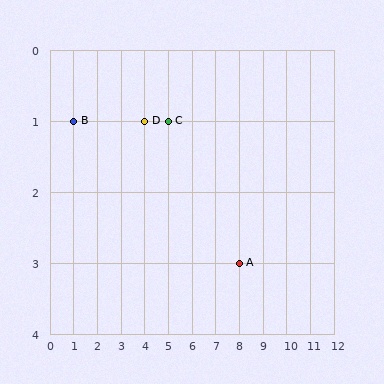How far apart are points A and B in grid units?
Points A and B are 7 columns and 2 rows apart (about 7.3 grid units diagonally).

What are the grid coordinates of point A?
Point A is at grid coordinates (8, 3).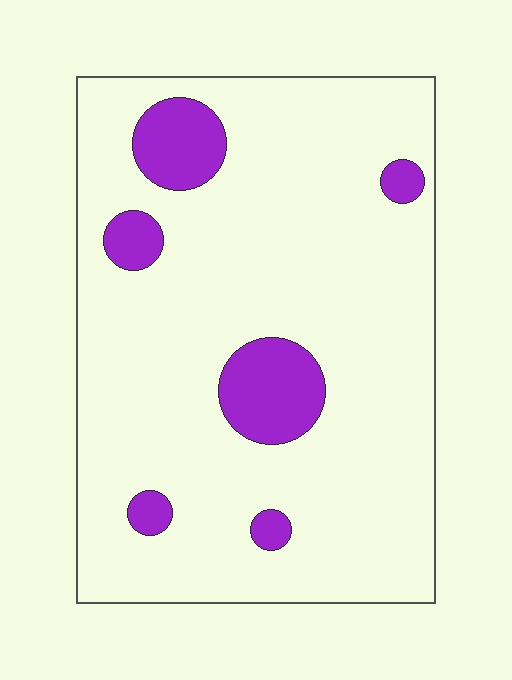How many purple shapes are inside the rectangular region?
6.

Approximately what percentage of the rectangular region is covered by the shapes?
Approximately 10%.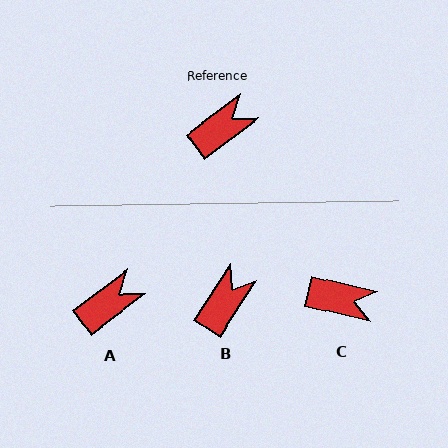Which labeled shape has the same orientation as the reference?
A.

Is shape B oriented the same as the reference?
No, it is off by about 20 degrees.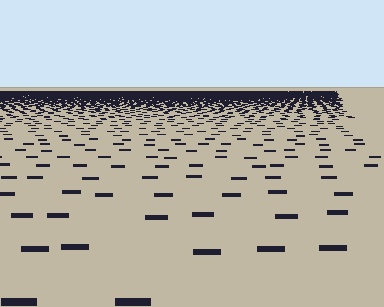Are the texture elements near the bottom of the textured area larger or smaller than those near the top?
Larger. Near the bottom, elements are closer to the viewer and appear at a bigger on-screen size.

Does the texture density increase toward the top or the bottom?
Density increases toward the top.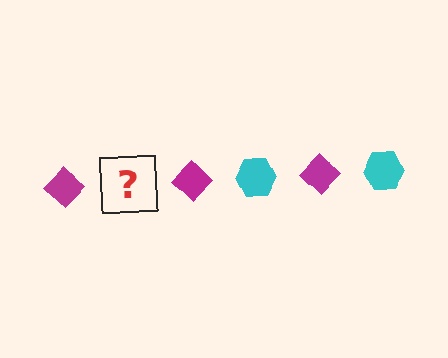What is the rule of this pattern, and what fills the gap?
The rule is that the pattern alternates between magenta diamond and cyan hexagon. The gap should be filled with a cyan hexagon.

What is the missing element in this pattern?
The missing element is a cyan hexagon.